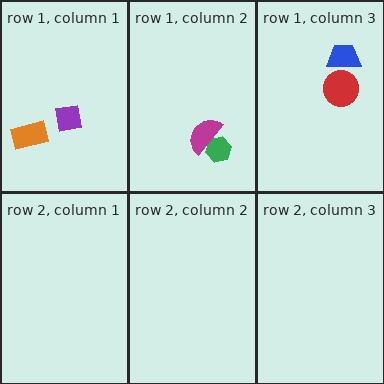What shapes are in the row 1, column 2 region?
The green hexagon, the magenta semicircle.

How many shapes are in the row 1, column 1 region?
2.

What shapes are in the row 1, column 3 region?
The red circle, the blue trapezoid.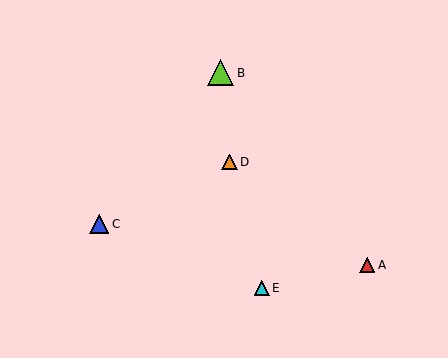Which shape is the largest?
The lime triangle (labeled B) is the largest.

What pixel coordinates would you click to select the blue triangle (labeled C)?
Click at (99, 224) to select the blue triangle C.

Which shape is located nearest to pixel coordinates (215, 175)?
The orange triangle (labeled D) at (229, 162) is nearest to that location.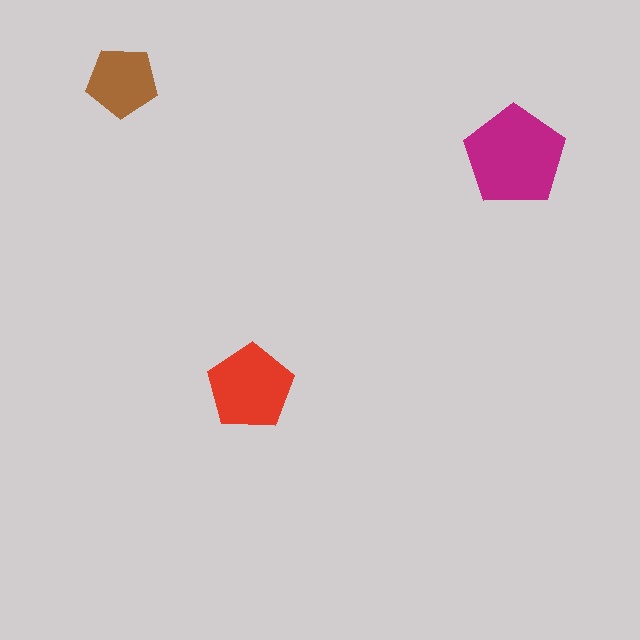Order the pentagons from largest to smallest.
the magenta one, the red one, the brown one.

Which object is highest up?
The brown pentagon is topmost.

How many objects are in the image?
There are 3 objects in the image.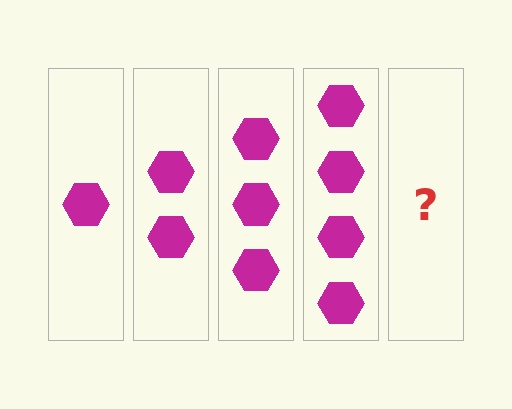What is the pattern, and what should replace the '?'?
The pattern is that each step adds one more hexagon. The '?' should be 5 hexagons.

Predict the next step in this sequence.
The next step is 5 hexagons.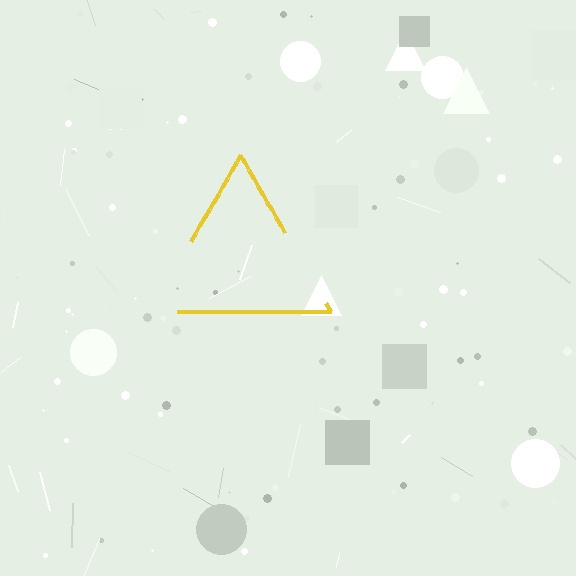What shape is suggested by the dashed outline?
The dashed outline suggests a triangle.